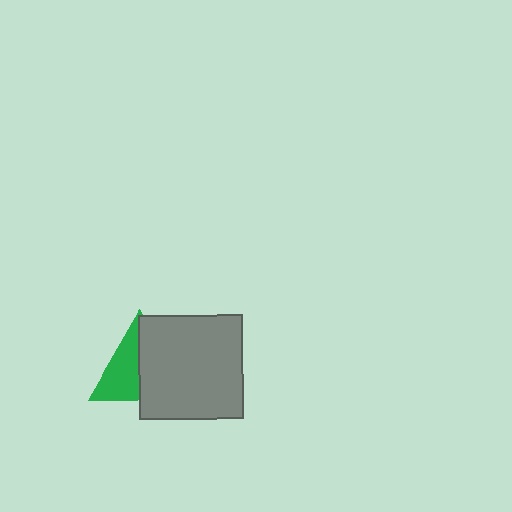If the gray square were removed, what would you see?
You would see the complete green triangle.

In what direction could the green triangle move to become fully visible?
The green triangle could move left. That would shift it out from behind the gray square entirely.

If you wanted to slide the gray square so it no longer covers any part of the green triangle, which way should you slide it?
Slide it right — that is the most direct way to separate the two shapes.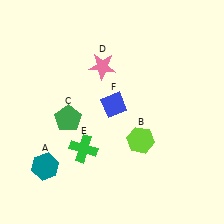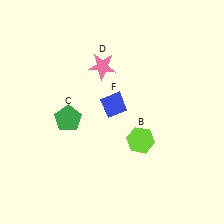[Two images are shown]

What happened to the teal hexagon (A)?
The teal hexagon (A) was removed in Image 2. It was in the bottom-left area of Image 1.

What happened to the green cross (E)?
The green cross (E) was removed in Image 2. It was in the bottom-left area of Image 1.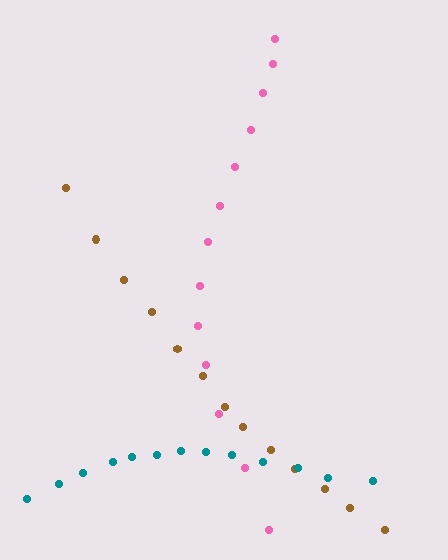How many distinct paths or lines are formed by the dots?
There are 3 distinct paths.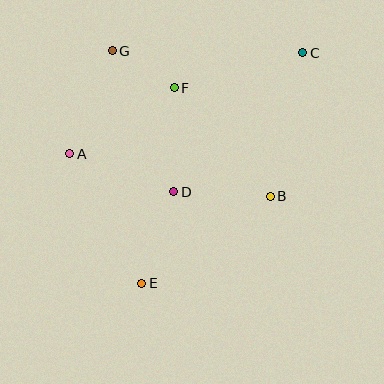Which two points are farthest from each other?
Points C and E are farthest from each other.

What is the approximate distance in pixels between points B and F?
The distance between B and F is approximately 145 pixels.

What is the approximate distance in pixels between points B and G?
The distance between B and G is approximately 215 pixels.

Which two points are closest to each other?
Points F and G are closest to each other.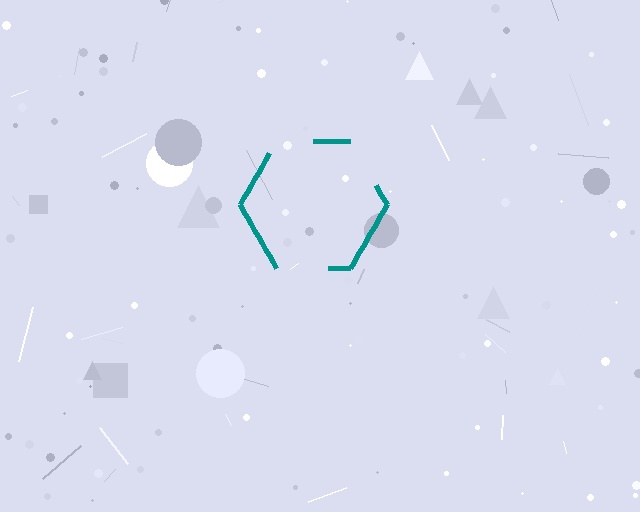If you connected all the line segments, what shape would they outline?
They would outline a hexagon.